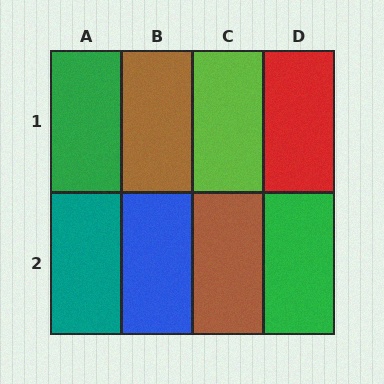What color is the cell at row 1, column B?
Brown.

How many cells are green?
2 cells are green.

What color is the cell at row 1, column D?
Red.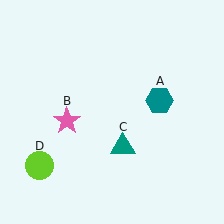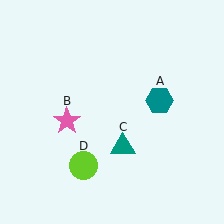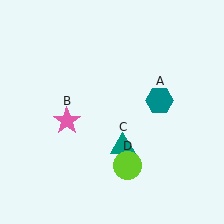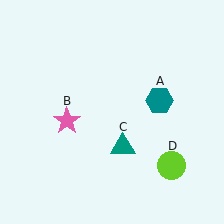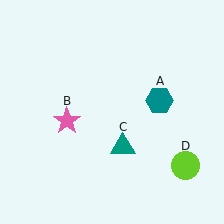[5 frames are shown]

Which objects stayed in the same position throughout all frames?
Teal hexagon (object A) and pink star (object B) and teal triangle (object C) remained stationary.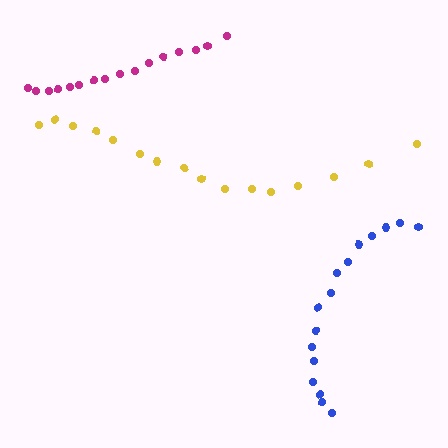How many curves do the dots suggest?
There are 3 distinct paths.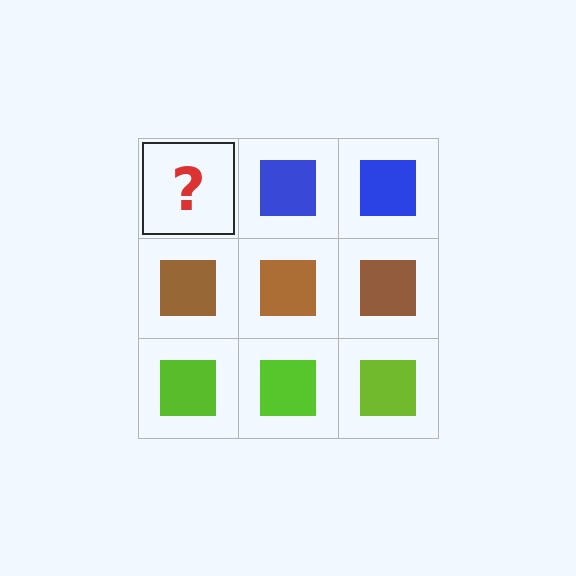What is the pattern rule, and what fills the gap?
The rule is that each row has a consistent color. The gap should be filled with a blue square.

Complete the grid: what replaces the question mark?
The question mark should be replaced with a blue square.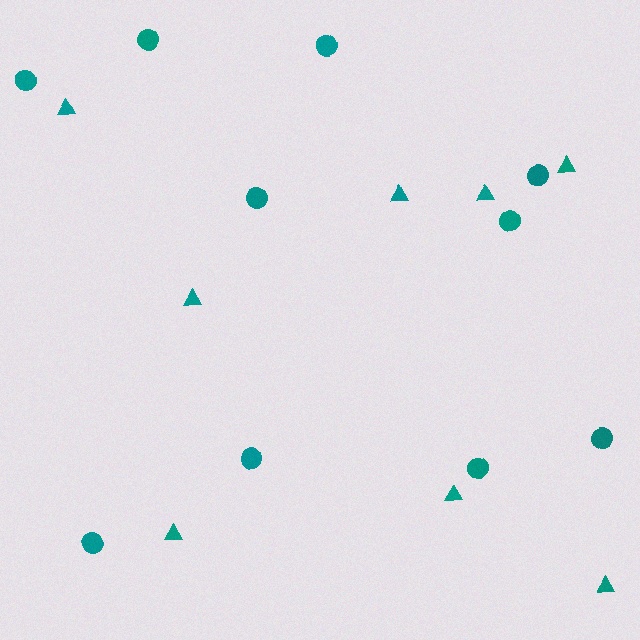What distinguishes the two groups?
There are 2 groups: one group of triangles (8) and one group of circles (10).